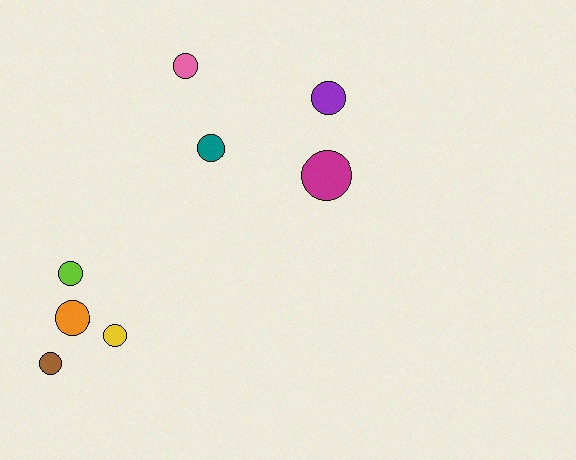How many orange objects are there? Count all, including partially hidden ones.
There is 1 orange object.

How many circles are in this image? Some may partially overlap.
There are 8 circles.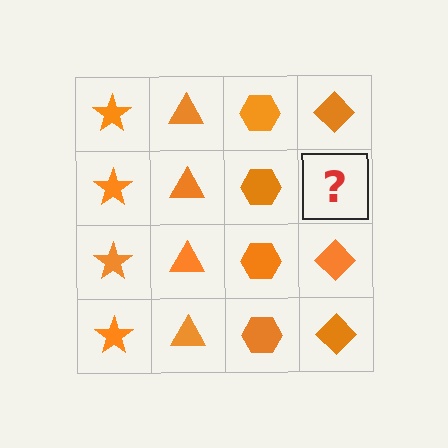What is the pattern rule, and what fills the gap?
The rule is that each column has a consistent shape. The gap should be filled with an orange diamond.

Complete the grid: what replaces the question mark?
The question mark should be replaced with an orange diamond.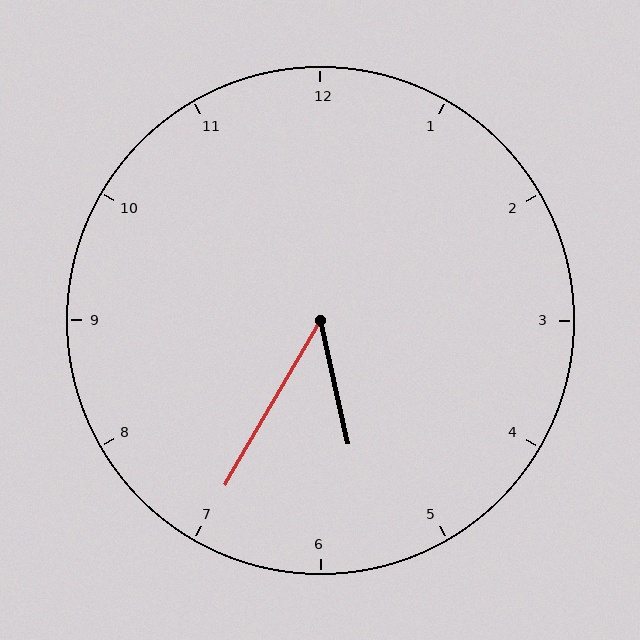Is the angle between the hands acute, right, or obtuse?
It is acute.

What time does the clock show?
5:35.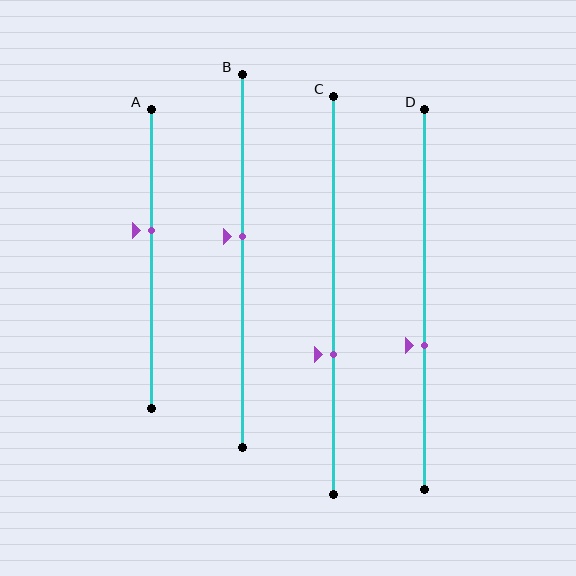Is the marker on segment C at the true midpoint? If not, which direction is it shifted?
No, the marker on segment C is shifted downward by about 15% of the segment length.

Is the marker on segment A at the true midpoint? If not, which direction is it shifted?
No, the marker on segment A is shifted upward by about 9% of the segment length.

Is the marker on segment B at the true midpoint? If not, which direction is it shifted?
No, the marker on segment B is shifted upward by about 6% of the segment length.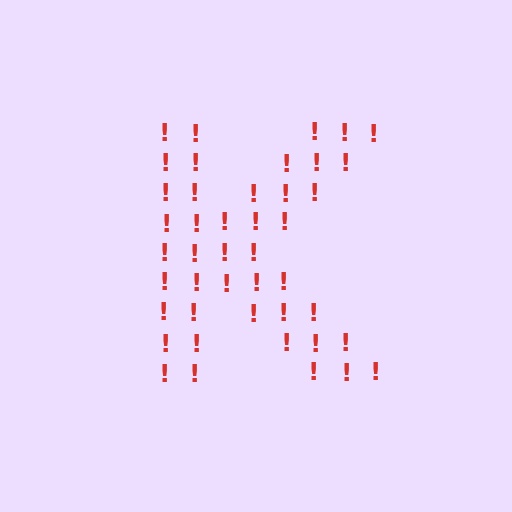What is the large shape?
The large shape is the letter K.